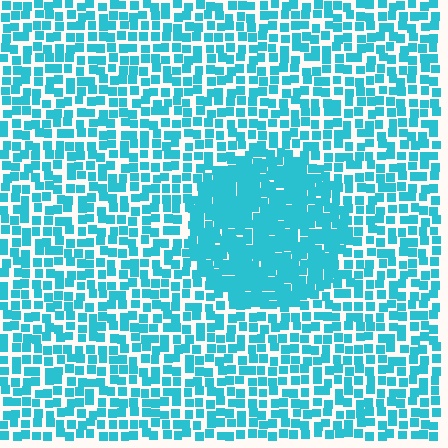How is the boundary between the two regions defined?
The boundary is defined by a change in element density (approximately 1.9x ratio). All elements are the same color, size, and shape.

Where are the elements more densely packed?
The elements are more densely packed inside the circle boundary.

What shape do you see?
I see a circle.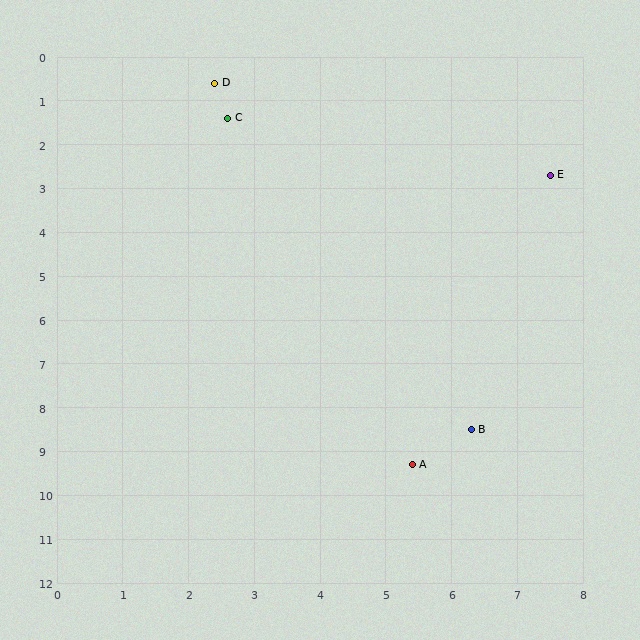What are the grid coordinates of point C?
Point C is at approximately (2.6, 1.4).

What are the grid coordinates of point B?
Point B is at approximately (6.3, 8.5).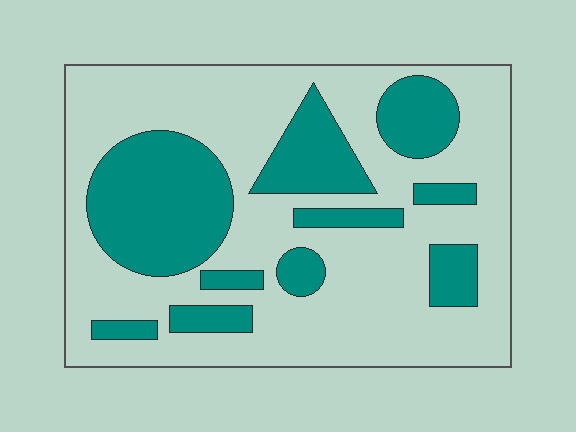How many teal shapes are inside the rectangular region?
10.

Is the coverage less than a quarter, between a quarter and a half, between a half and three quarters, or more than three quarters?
Between a quarter and a half.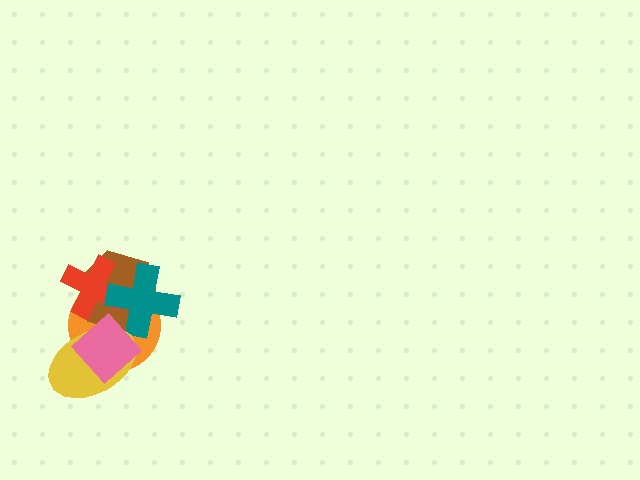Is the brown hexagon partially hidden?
Yes, it is partially covered by another shape.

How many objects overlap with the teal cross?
3 objects overlap with the teal cross.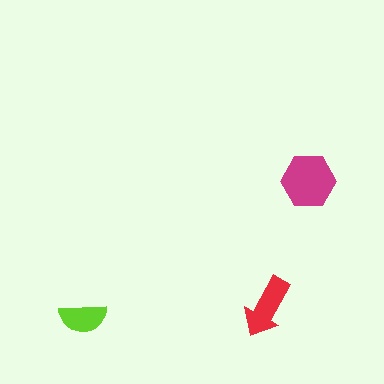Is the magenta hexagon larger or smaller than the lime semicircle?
Larger.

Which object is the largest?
The magenta hexagon.